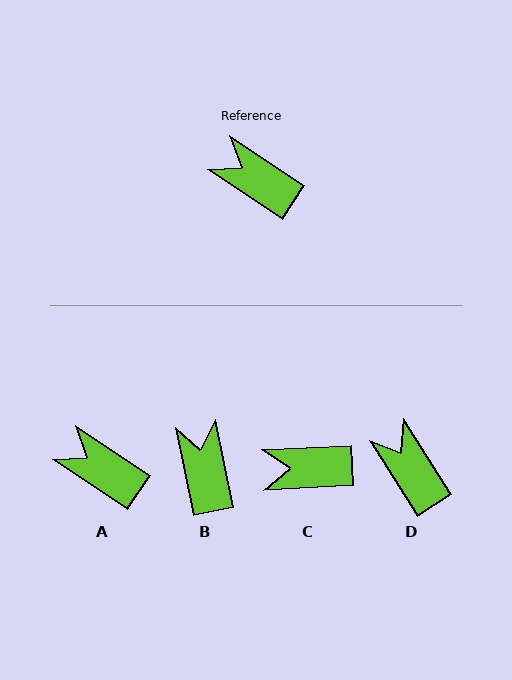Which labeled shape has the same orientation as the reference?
A.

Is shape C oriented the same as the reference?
No, it is off by about 37 degrees.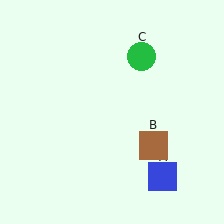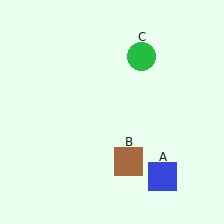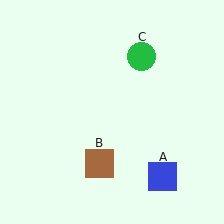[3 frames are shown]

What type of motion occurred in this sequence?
The brown square (object B) rotated clockwise around the center of the scene.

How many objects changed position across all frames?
1 object changed position: brown square (object B).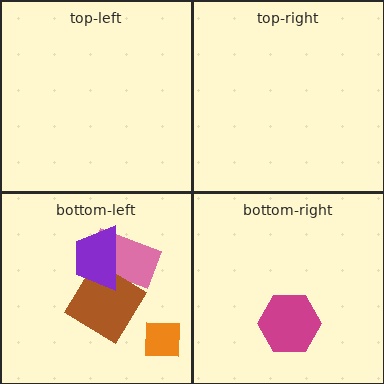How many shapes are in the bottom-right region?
1.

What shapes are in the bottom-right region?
The magenta hexagon.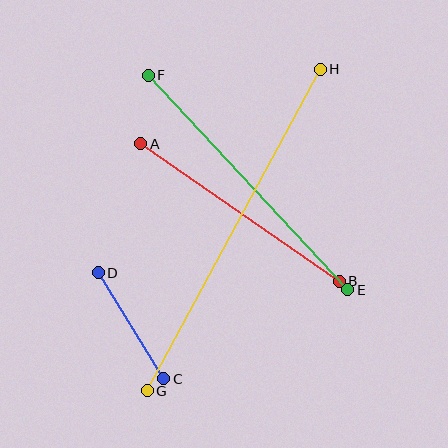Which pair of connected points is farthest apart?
Points G and H are farthest apart.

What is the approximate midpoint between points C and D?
The midpoint is at approximately (131, 326) pixels.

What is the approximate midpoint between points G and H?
The midpoint is at approximately (234, 230) pixels.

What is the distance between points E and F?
The distance is approximately 293 pixels.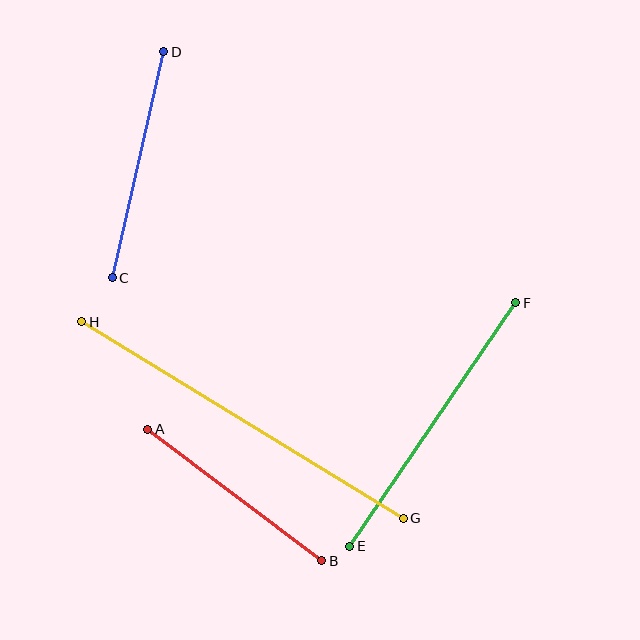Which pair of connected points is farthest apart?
Points G and H are farthest apart.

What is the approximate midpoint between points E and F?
The midpoint is at approximately (433, 425) pixels.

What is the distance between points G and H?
The distance is approximately 377 pixels.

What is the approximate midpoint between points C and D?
The midpoint is at approximately (138, 165) pixels.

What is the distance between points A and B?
The distance is approximately 218 pixels.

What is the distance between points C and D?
The distance is approximately 232 pixels.